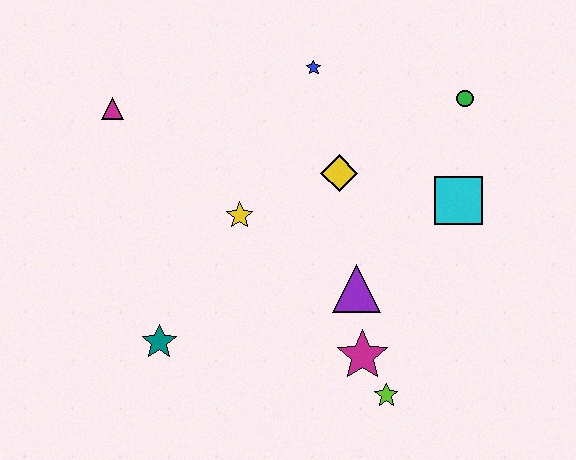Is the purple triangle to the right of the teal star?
Yes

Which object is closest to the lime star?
The magenta star is closest to the lime star.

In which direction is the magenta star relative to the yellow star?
The magenta star is below the yellow star.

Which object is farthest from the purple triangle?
The magenta triangle is farthest from the purple triangle.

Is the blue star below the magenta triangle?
No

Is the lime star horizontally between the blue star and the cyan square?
Yes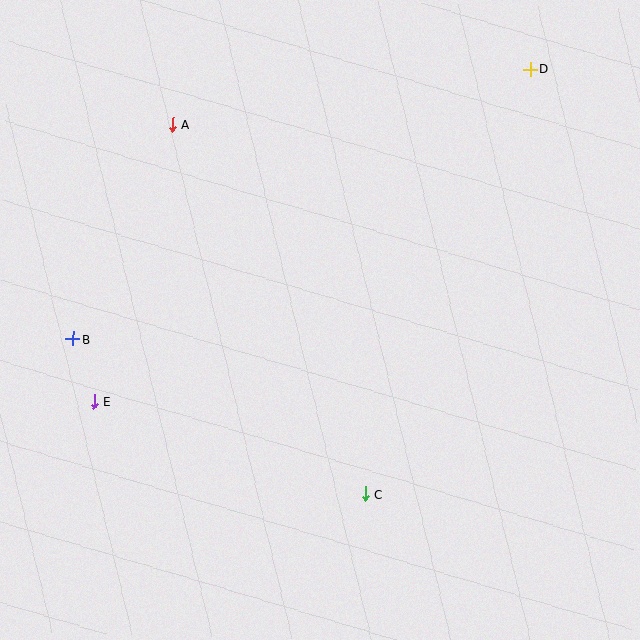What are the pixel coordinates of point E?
Point E is at (94, 401).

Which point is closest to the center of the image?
Point C at (366, 494) is closest to the center.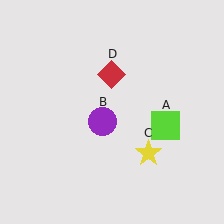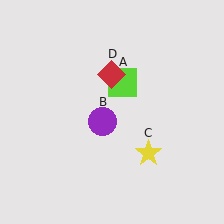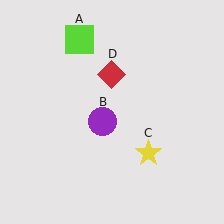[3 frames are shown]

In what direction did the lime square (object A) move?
The lime square (object A) moved up and to the left.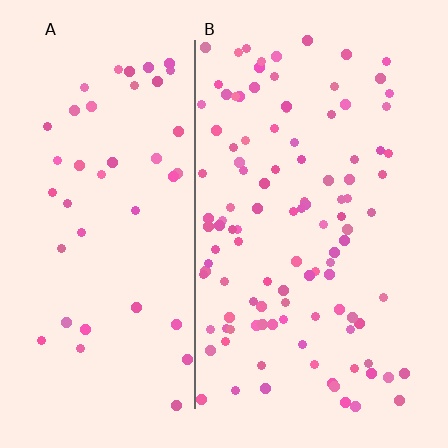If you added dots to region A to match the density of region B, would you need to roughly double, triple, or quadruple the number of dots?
Approximately double.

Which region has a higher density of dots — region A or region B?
B (the right).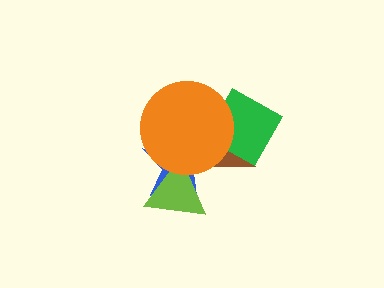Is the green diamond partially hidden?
Yes, it is partially covered by another shape.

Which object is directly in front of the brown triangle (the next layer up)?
The green diamond is directly in front of the brown triangle.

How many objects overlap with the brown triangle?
4 objects overlap with the brown triangle.